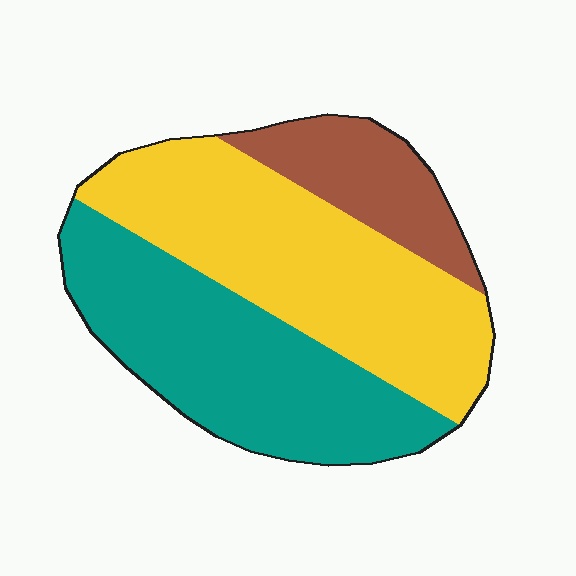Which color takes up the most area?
Yellow, at roughly 45%.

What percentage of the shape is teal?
Teal covers roughly 40% of the shape.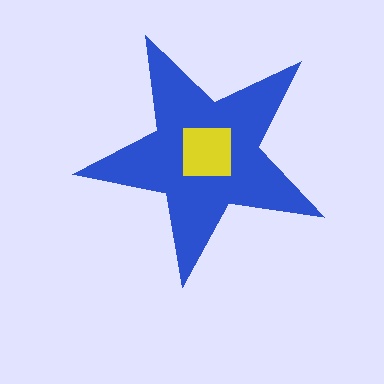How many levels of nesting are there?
2.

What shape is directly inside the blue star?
The yellow square.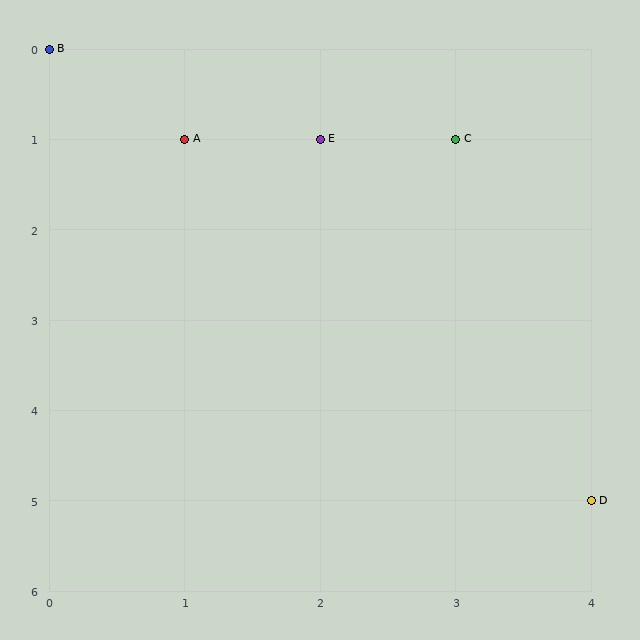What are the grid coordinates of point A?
Point A is at grid coordinates (1, 1).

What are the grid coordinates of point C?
Point C is at grid coordinates (3, 1).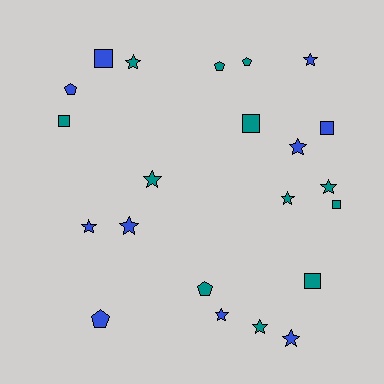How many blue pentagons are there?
There are 2 blue pentagons.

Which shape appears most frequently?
Star, with 11 objects.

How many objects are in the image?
There are 22 objects.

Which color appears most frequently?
Teal, with 12 objects.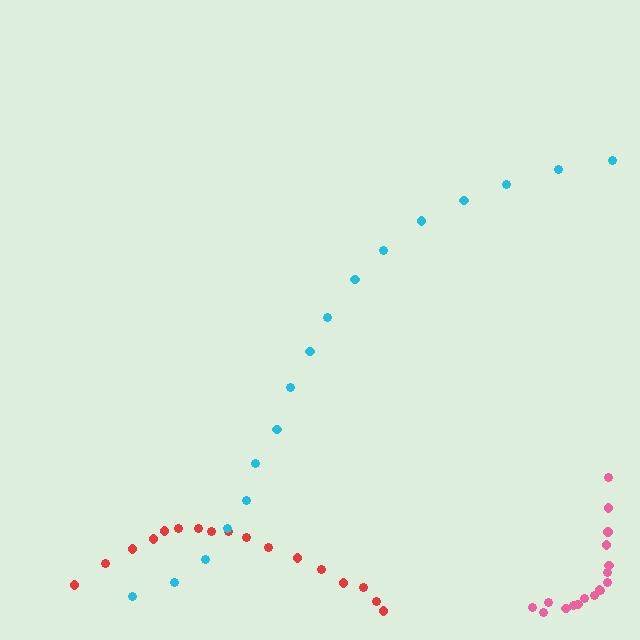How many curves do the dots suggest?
There are 3 distinct paths.